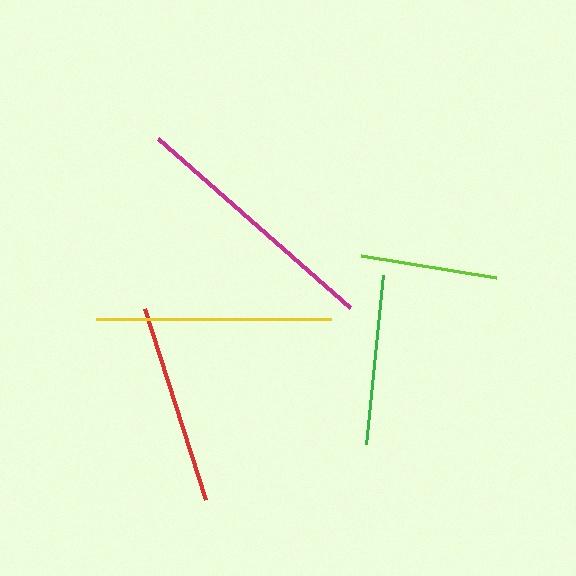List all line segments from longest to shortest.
From longest to shortest: magenta, yellow, red, green, lime.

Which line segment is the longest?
The magenta line is the longest at approximately 256 pixels.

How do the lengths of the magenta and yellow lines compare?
The magenta and yellow lines are approximately the same length.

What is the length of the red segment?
The red segment is approximately 201 pixels long.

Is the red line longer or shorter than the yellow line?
The yellow line is longer than the red line.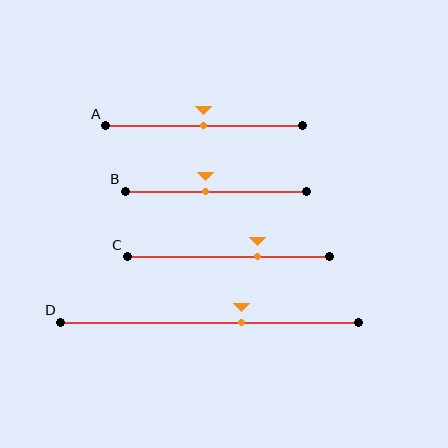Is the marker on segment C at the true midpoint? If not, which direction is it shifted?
No, the marker on segment C is shifted to the right by about 14% of the segment length.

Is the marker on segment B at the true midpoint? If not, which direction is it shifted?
No, the marker on segment B is shifted to the left by about 6% of the segment length.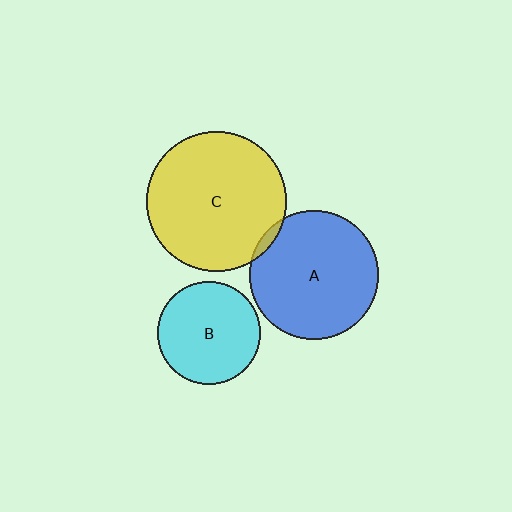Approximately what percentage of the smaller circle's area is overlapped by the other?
Approximately 5%.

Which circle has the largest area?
Circle C (yellow).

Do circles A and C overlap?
Yes.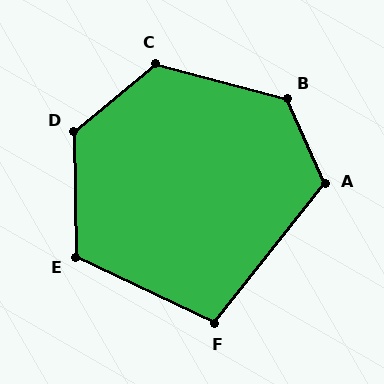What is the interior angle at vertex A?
Approximately 118 degrees (obtuse).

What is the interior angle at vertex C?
Approximately 126 degrees (obtuse).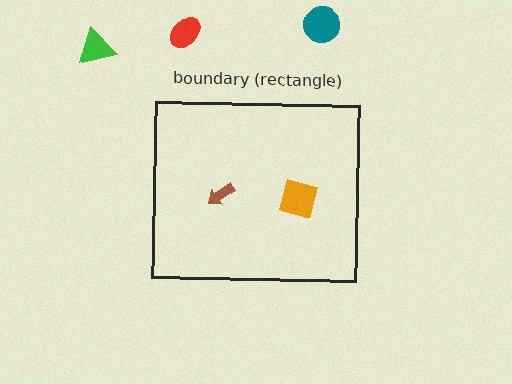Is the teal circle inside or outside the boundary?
Outside.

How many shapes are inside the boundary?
2 inside, 3 outside.